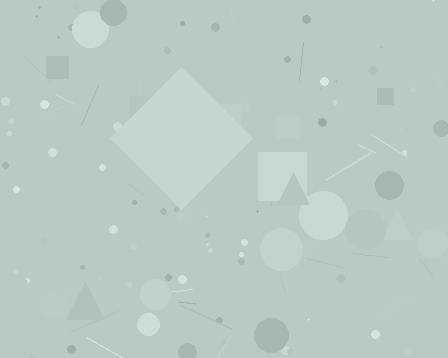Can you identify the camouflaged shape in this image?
The camouflaged shape is a diamond.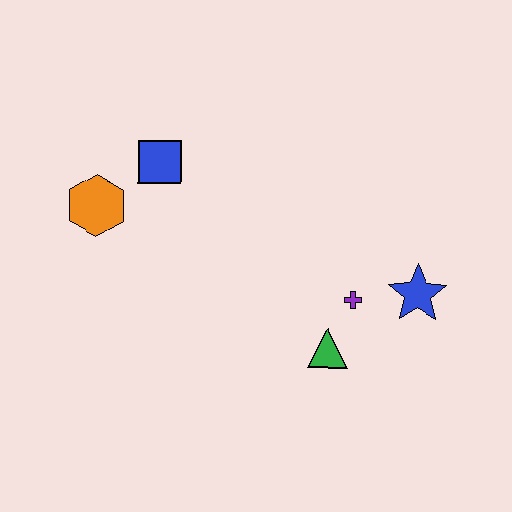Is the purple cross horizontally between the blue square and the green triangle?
No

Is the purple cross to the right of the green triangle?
Yes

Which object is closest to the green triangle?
The purple cross is closest to the green triangle.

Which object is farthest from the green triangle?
The orange hexagon is farthest from the green triangle.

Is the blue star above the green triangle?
Yes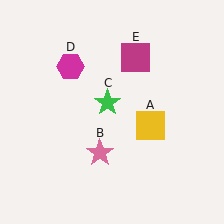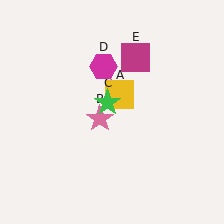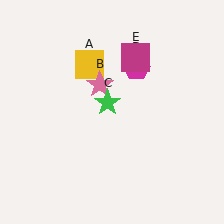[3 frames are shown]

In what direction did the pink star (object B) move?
The pink star (object B) moved up.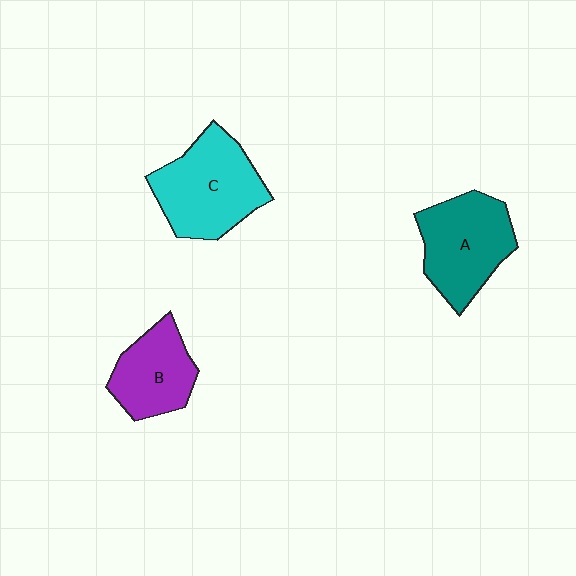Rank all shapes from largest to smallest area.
From largest to smallest: C (cyan), A (teal), B (purple).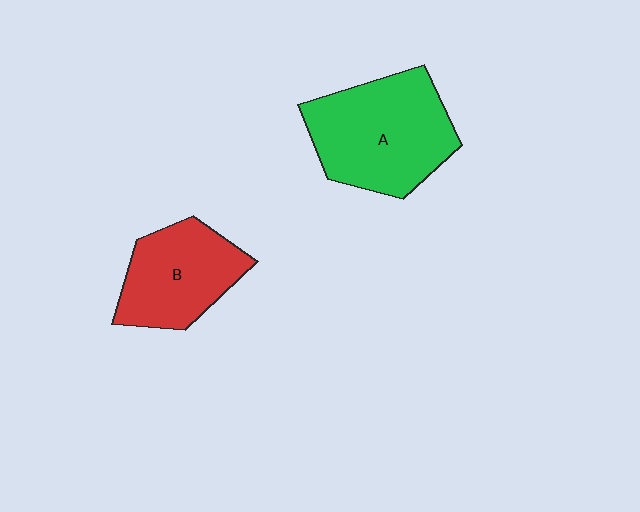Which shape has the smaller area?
Shape B (red).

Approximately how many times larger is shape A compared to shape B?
Approximately 1.4 times.